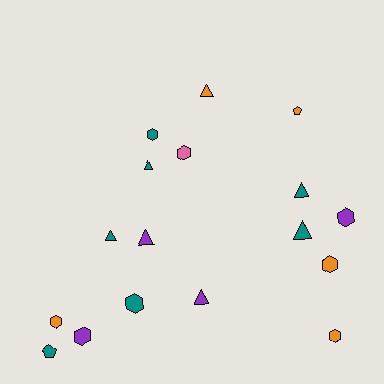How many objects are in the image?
There are 17 objects.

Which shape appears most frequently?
Hexagon, with 8 objects.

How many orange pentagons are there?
There is 1 orange pentagon.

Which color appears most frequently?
Teal, with 7 objects.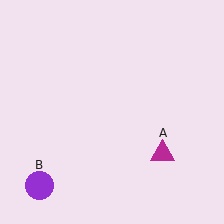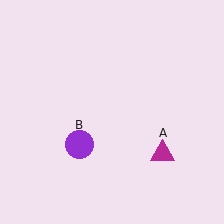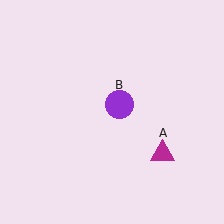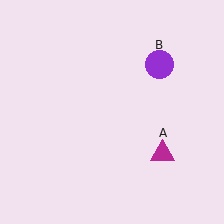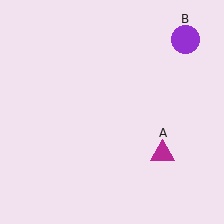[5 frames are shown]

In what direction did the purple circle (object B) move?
The purple circle (object B) moved up and to the right.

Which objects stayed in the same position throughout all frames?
Magenta triangle (object A) remained stationary.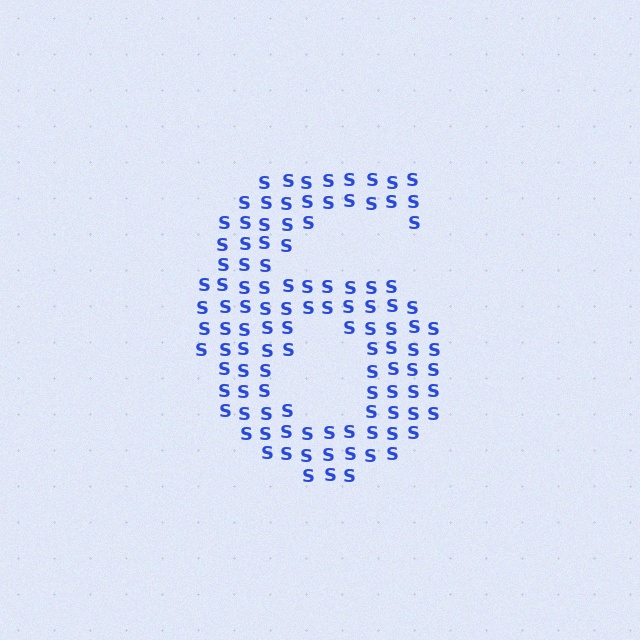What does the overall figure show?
The overall figure shows the digit 6.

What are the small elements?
The small elements are letter S's.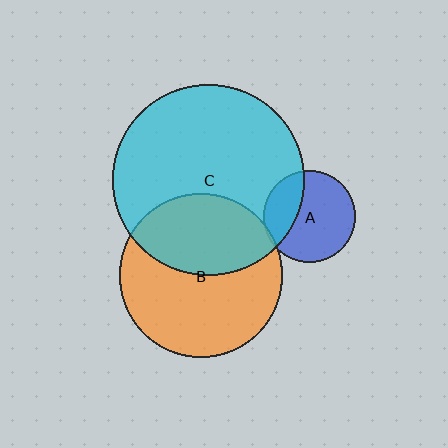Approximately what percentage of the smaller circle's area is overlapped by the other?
Approximately 30%.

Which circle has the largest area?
Circle C (cyan).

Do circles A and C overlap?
Yes.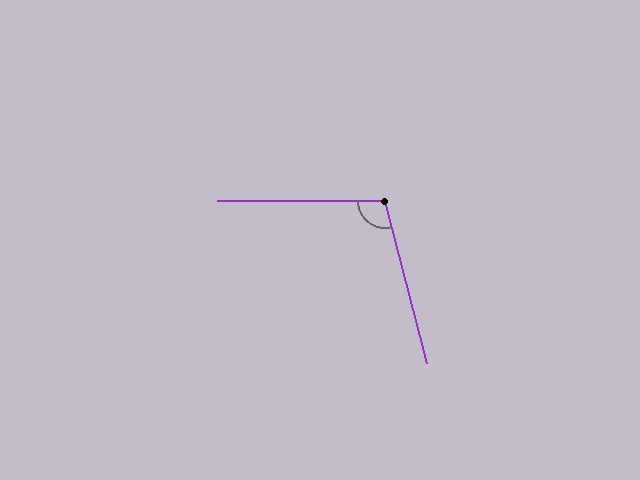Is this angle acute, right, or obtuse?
It is obtuse.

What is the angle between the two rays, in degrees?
Approximately 104 degrees.